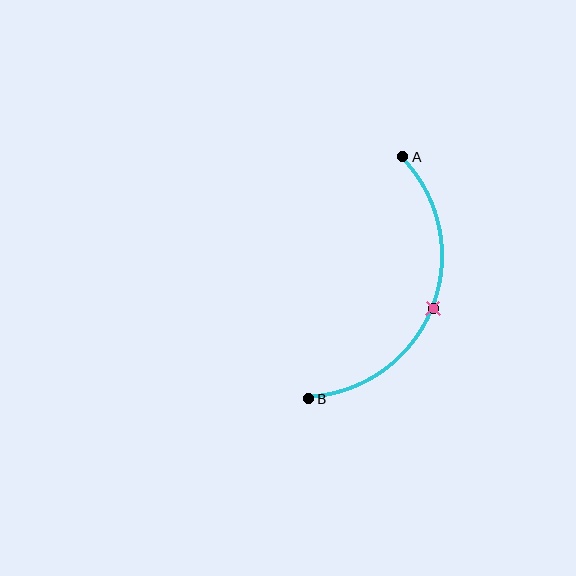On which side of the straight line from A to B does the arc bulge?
The arc bulges to the right of the straight line connecting A and B.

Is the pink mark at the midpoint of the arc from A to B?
Yes. The pink mark lies on the arc at equal arc-length from both A and B — it is the arc midpoint.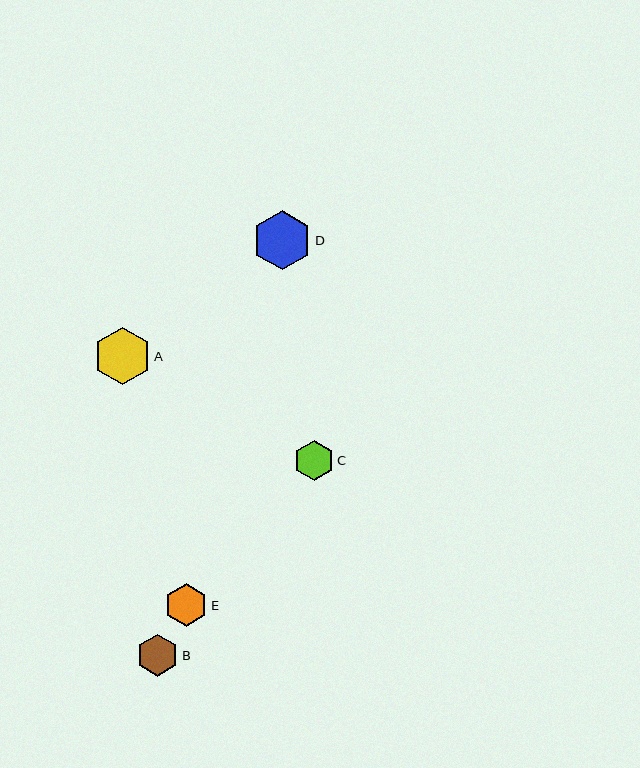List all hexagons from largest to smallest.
From largest to smallest: D, A, E, B, C.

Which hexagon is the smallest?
Hexagon C is the smallest with a size of approximately 40 pixels.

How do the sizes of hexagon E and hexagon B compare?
Hexagon E and hexagon B are approximately the same size.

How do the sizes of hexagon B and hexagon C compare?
Hexagon B and hexagon C are approximately the same size.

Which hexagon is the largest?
Hexagon D is the largest with a size of approximately 59 pixels.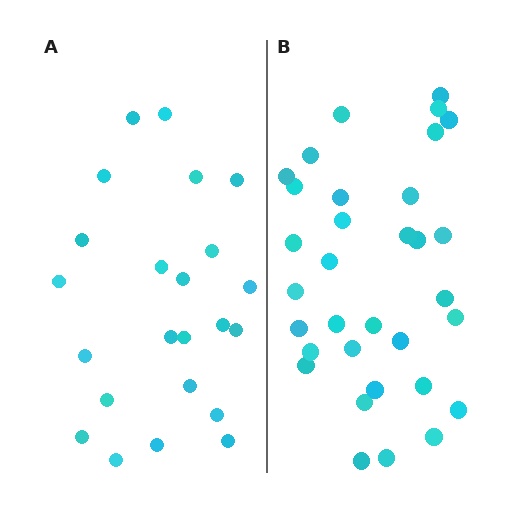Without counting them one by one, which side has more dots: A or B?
Region B (the right region) has more dots.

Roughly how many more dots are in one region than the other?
Region B has roughly 10 or so more dots than region A.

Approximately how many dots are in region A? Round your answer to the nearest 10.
About 20 dots. (The exact count is 23, which rounds to 20.)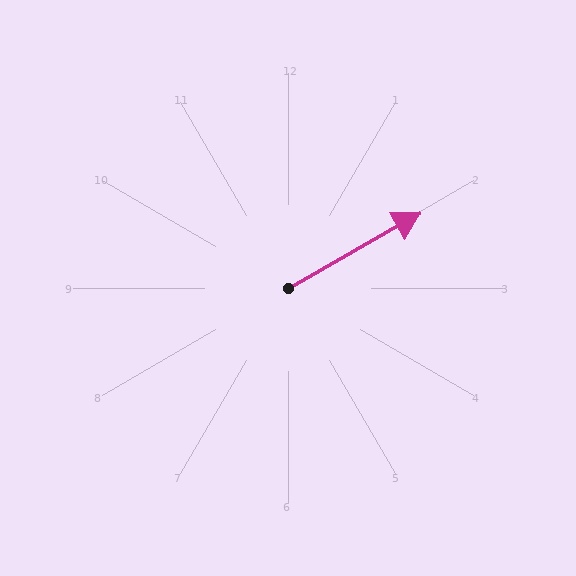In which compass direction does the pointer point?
Northeast.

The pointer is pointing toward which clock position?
Roughly 2 o'clock.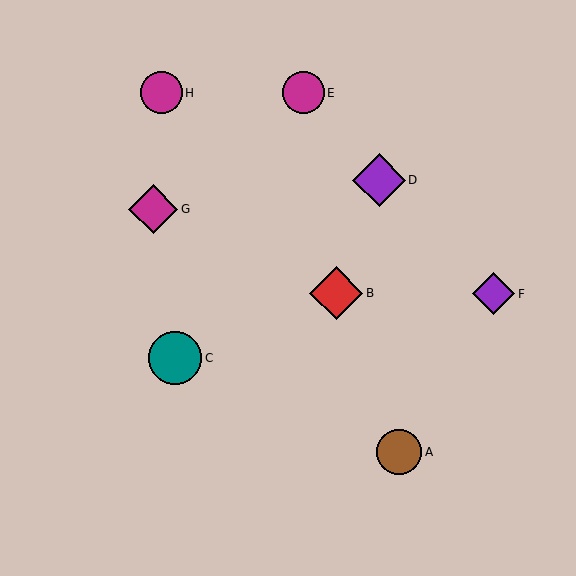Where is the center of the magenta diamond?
The center of the magenta diamond is at (153, 209).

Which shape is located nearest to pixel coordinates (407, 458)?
The brown circle (labeled A) at (399, 452) is nearest to that location.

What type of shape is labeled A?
Shape A is a brown circle.